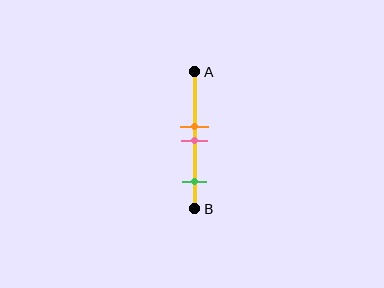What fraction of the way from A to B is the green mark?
The green mark is approximately 80% (0.8) of the way from A to B.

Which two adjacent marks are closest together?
The orange and pink marks are the closest adjacent pair.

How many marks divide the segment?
There are 3 marks dividing the segment.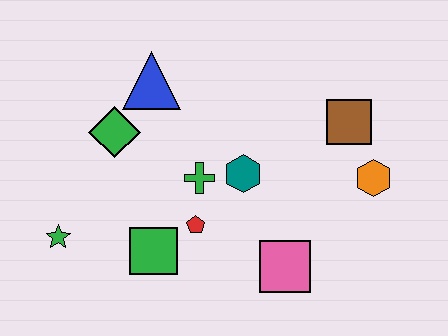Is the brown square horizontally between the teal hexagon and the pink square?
No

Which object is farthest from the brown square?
The green star is farthest from the brown square.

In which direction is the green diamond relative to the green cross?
The green diamond is to the left of the green cross.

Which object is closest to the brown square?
The orange hexagon is closest to the brown square.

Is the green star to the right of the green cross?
No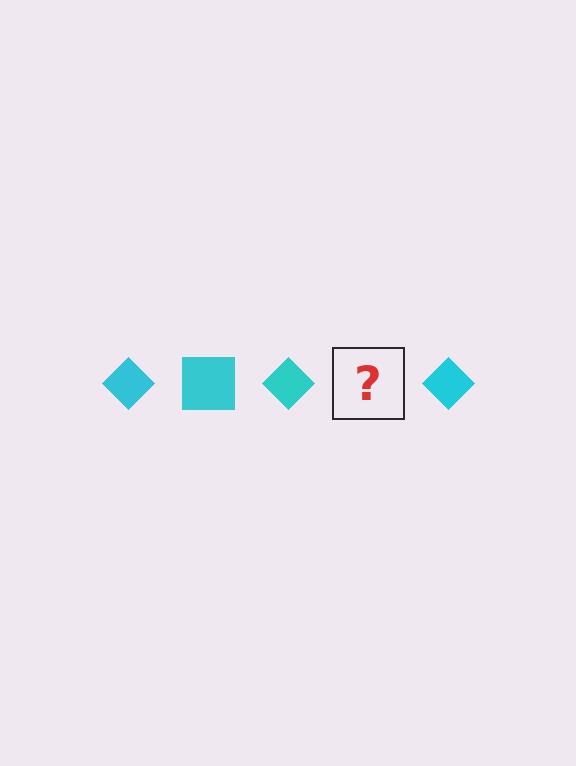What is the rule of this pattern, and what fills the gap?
The rule is that the pattern cycles through diamond, square shapes in cyan. The gap should be filled with a cyan square.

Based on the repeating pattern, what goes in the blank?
The blank should be a cyan square.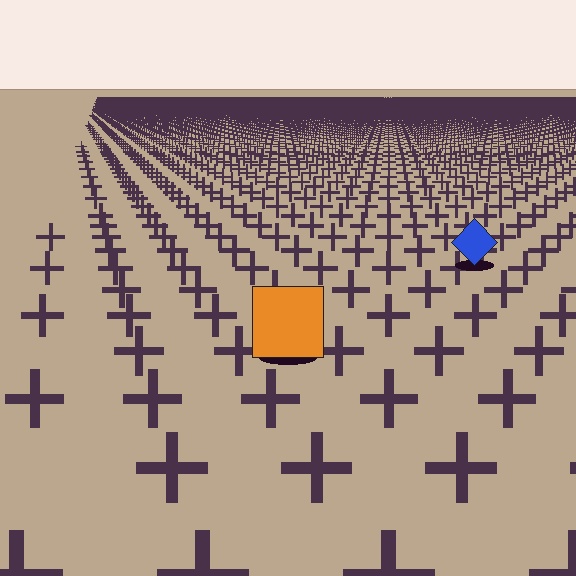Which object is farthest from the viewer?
The blue diamond is farthest from the viewer. It appears smaller and the ground texture around it is denser.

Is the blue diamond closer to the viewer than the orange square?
No. The orange square is closer — you can tell from the texture gradient: the ground texture is coarser near it.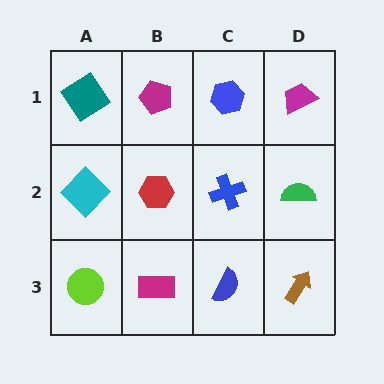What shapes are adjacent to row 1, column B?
A red hexagon (row 2, column B), a teal diamond (row 1, column A), a blue hexagon (row 1, column C).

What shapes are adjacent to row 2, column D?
A magenta trapezoid (row 1, column D), a brown arrow (row 3, column D), a blue cross (row 2, column C).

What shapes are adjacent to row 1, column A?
A cyan diamond (row 2, column A), a magenta pentagon (row 1, column B).